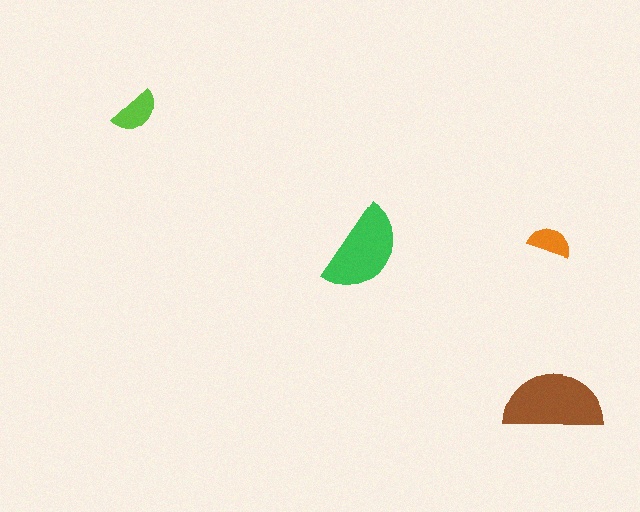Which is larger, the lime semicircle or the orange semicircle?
The lime one.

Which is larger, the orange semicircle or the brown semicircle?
The brown one.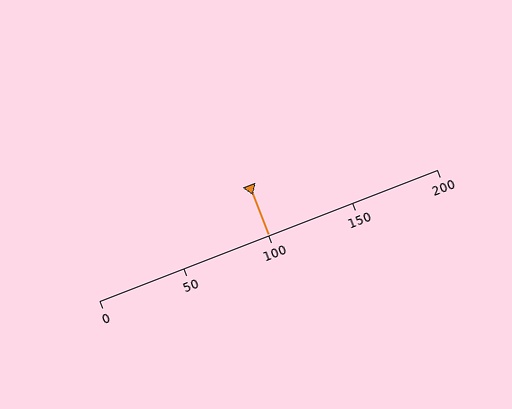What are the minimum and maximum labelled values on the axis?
The axis runs from 0 to 200.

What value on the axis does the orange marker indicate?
The marker indicates approximately 100.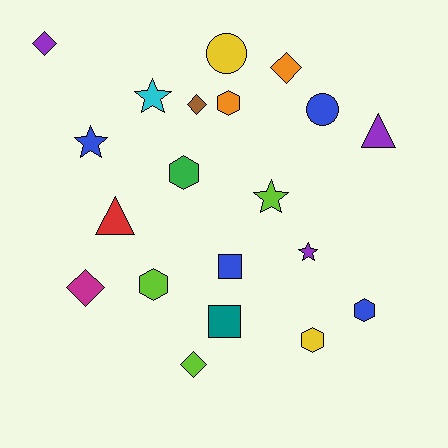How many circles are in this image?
There are 2 circles.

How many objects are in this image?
There are 20 objects.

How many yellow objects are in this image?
There are 2 yellow objects.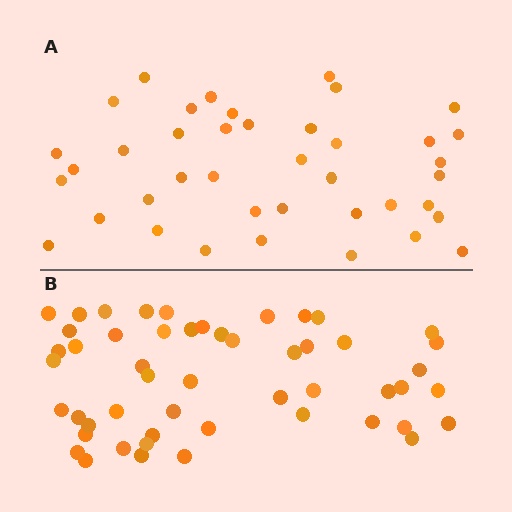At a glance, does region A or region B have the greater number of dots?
Region B (the bottom region) has more dots.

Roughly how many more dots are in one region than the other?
Region B has roughly 12 or so more dots than region A.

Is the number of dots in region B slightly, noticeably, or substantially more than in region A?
Region B has noticeably more, but not dramatically so. The ratio is roughly 1.3 to 1.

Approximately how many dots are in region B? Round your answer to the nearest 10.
About 50 dots. (The exact count is 51, which rounds to 50.)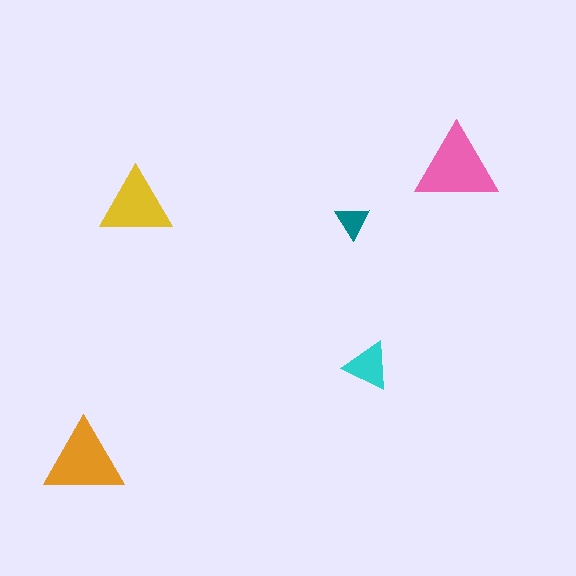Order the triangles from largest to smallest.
the pink one, the orange one, the yellow one, the cyan one, the teal one.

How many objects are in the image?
There are 5 objects in the image.